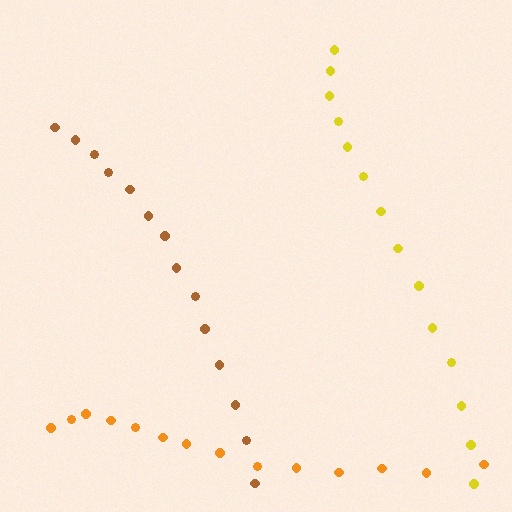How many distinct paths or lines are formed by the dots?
There are 3 distinct paths.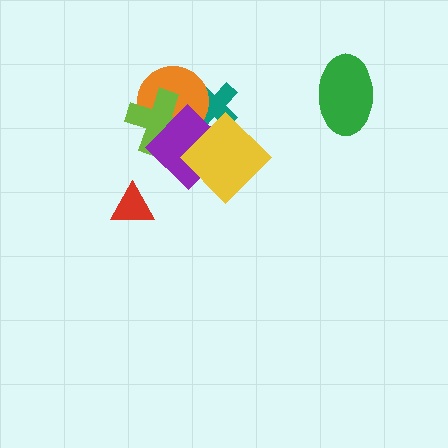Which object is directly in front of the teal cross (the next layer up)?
The orange circle is directly in front of the teal cross.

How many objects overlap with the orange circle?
3 objects overlap with the orange circle.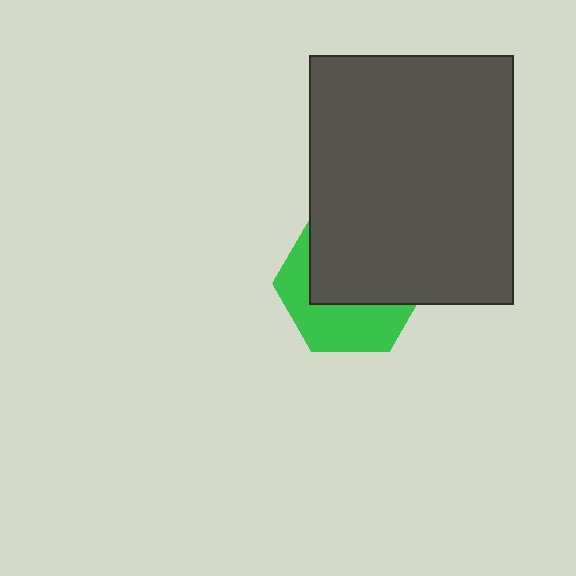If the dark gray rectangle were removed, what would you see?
You would see the complete green hexagon.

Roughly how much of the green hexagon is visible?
A small part of it is visible (roughly 42%).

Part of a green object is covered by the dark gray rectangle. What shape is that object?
It is a hexagon.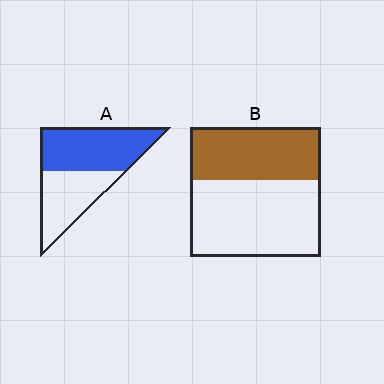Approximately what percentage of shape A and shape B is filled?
A is approximately 55% and B is approximately 40%.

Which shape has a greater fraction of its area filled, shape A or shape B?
Shape A.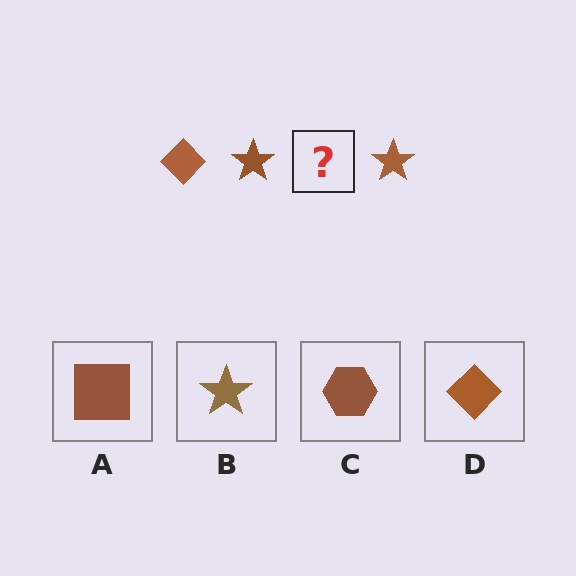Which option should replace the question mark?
Option D.